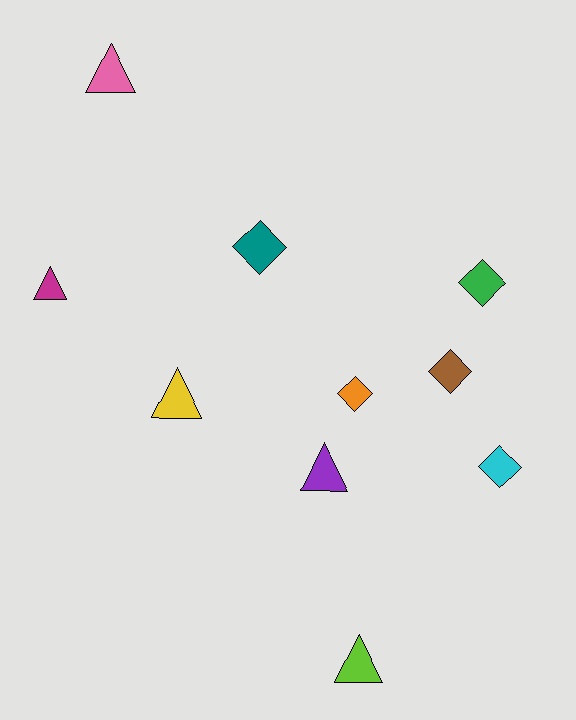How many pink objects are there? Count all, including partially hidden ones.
There is 1 pink object.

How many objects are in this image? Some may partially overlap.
There are 10 objects.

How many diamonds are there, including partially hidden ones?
There are 5 diamonds.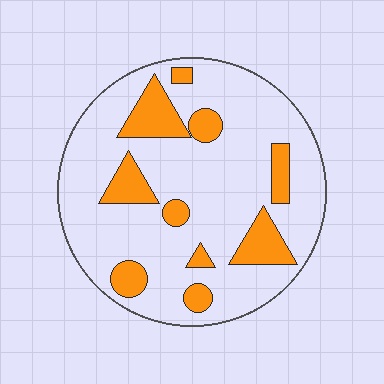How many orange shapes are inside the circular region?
10.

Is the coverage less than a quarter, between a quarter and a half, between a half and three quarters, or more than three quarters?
Less than a quarter.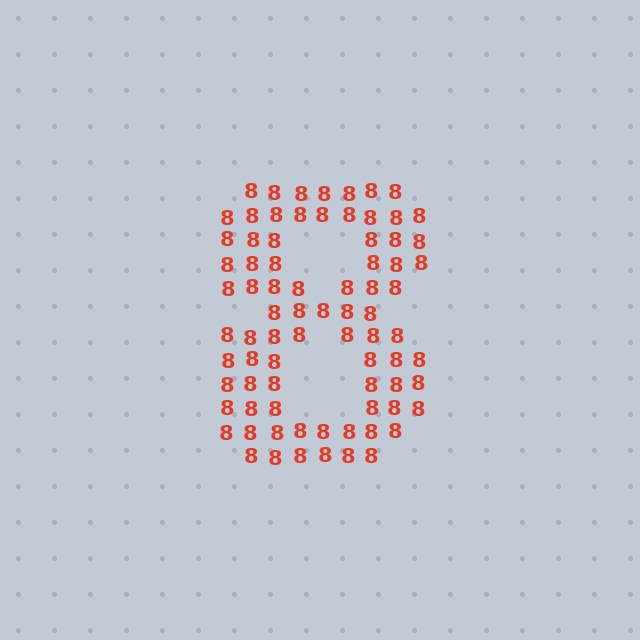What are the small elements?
The small elements are digit 8's.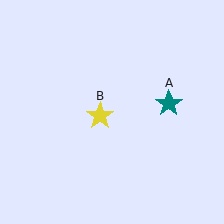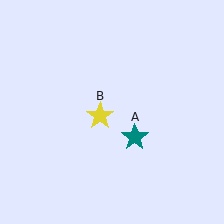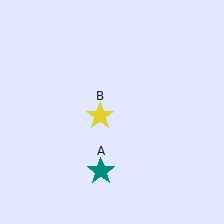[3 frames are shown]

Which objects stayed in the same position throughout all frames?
Yellow star (object B) remained stationary.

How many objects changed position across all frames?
1 object changed position: teal star (object A).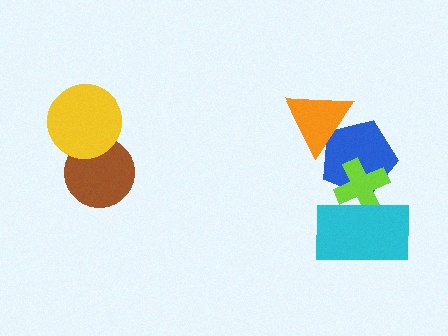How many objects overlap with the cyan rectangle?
2 objects overlap with the cyan rectangle.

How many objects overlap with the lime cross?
2 objects overlap with the lime cross.